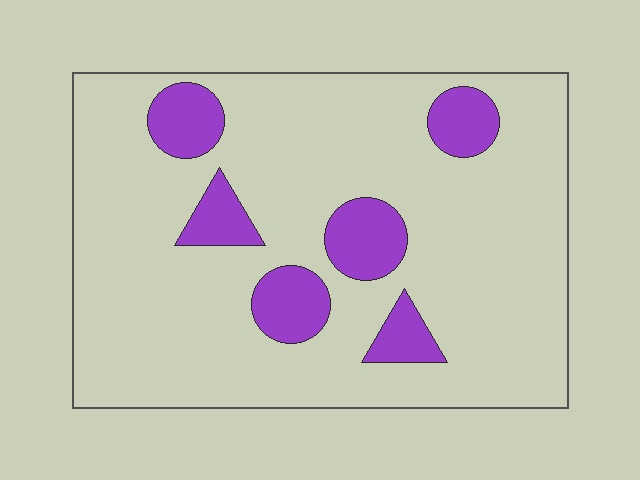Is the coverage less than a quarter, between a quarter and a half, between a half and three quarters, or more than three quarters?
Less than a quarter.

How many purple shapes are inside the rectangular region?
6.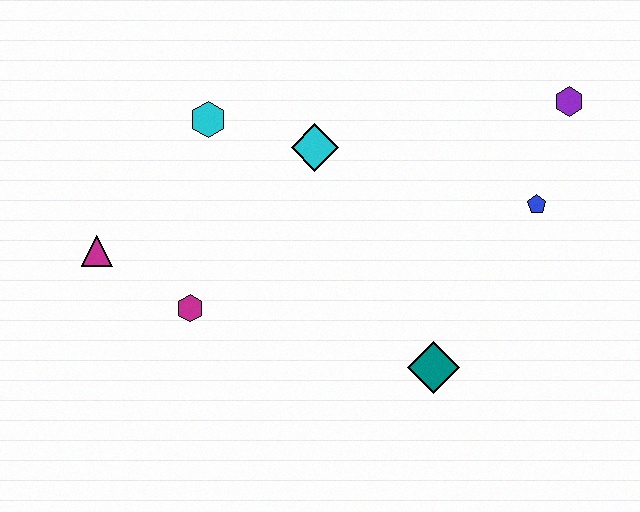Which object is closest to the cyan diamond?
The cyan hexagon is closest to the cyan diamond.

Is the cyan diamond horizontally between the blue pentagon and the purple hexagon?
No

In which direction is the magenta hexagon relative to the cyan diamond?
The magenta hexagon is below the cyan diamond.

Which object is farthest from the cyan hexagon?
The purple hexagon is farthest from the cyan hexagon.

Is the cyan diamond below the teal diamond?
No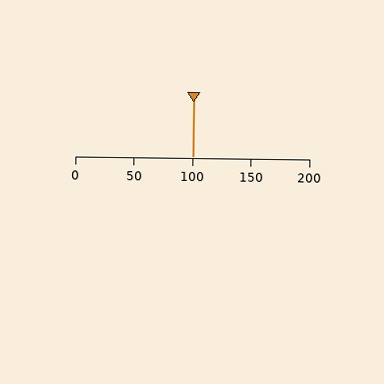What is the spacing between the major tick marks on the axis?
The major ticks are spaced 50 apart.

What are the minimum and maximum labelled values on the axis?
The axis runs from 0 to 200.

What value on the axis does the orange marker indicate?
The marker indicates approximately 100.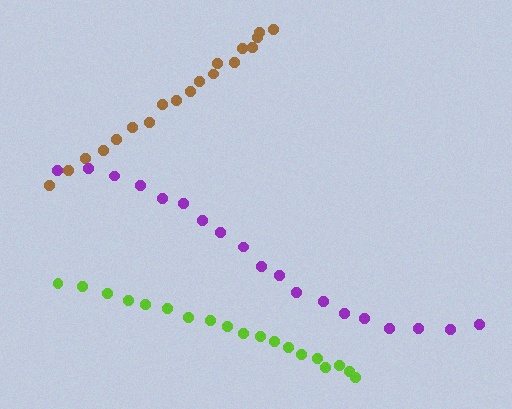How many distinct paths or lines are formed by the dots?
There are 3 distinct paths.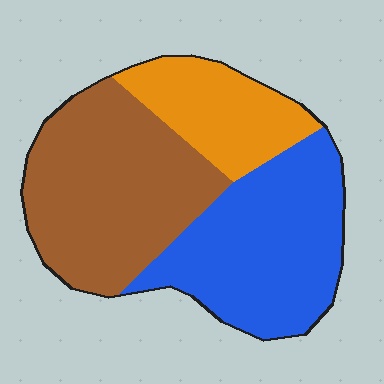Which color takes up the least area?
Orange, at roughly 20%.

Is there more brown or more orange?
Brown.